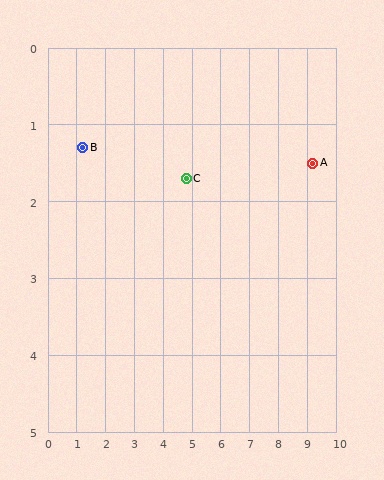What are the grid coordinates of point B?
Point B is at approximately (1.2, 1.3).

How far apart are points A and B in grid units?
Points A and B are about 8.0 grid units apart.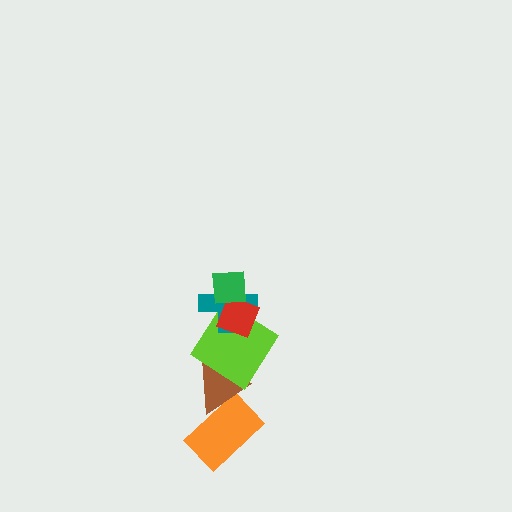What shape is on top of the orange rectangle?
The brown triangle is on top of the orange rectangle.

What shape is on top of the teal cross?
The red diamond is on top of the teal cross.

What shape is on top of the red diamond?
The green square is on top of the red diamond.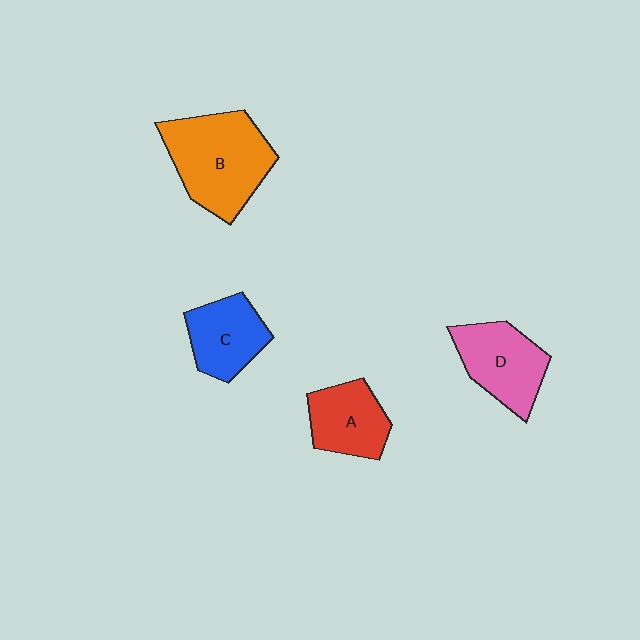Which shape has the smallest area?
Shape A (red).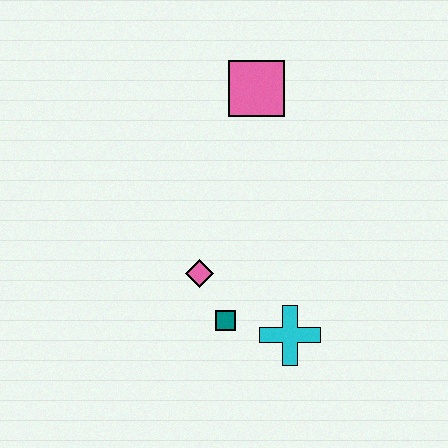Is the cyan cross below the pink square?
Yes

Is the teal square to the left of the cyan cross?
Yes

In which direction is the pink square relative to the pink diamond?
The pink square is above the pink diamond.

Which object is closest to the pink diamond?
The teal square is closest to the pink diamond.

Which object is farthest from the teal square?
The pink square is farthest from the teal square.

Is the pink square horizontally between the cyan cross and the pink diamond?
Yes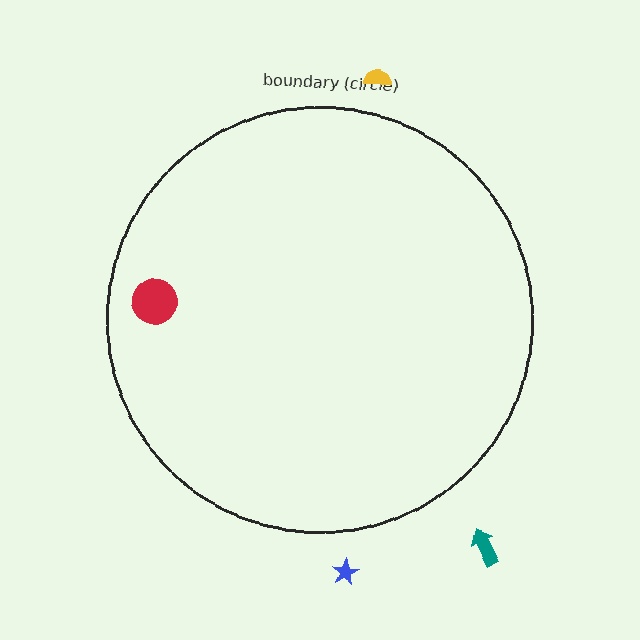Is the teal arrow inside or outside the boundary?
Outside.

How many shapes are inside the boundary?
1 inside, 3 outside.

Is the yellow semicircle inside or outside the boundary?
Outside.